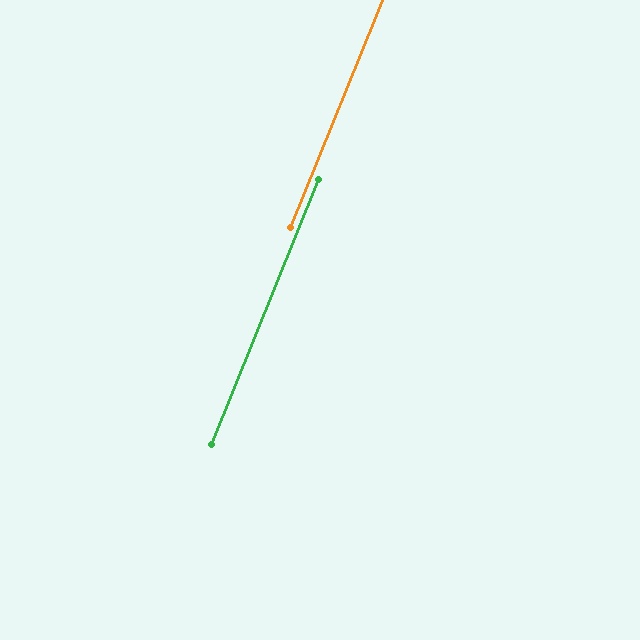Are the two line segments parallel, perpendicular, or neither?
Parallel — their directions differ by only 0.1°.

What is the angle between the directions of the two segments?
Approximately 0 degrees.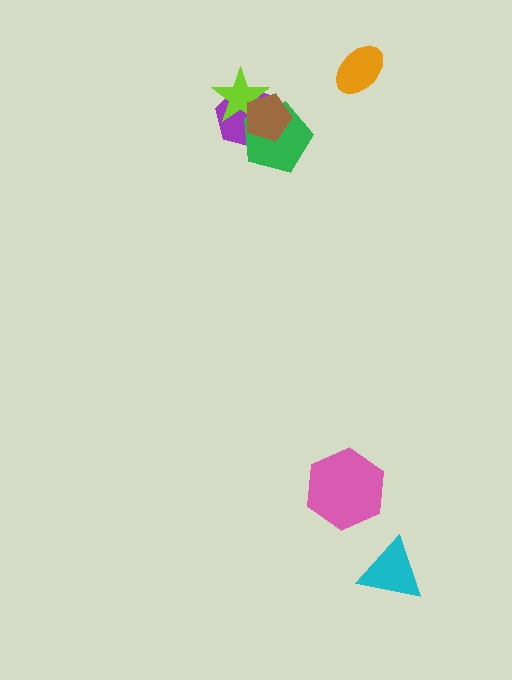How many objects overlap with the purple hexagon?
3 objects overlap with the purple hexagon.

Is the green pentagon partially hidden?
Yes, it is partially covered by another shape.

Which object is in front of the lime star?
The brown pentagon is in front of the lime star.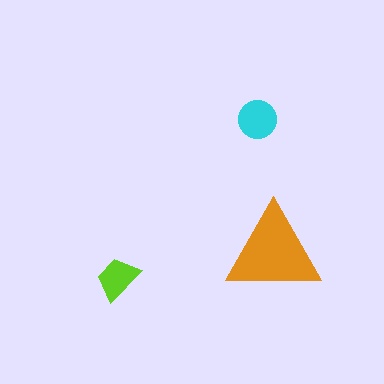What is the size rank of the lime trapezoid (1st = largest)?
3rd.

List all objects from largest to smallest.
The orange triangle, the cyan circle, the lime trapezoid.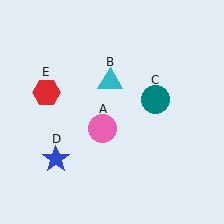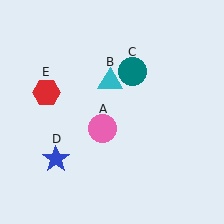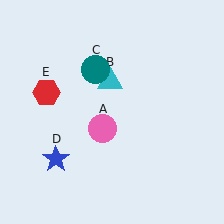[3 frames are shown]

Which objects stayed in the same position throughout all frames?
Pink circle (object A) and cyan triangle (object B) and blue star (object D) and red hexagon (object E) remained stationary.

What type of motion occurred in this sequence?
The teal circle (object C) rotated counterclockwise around the center of the scene.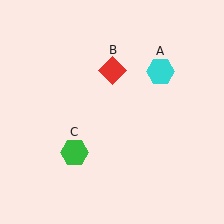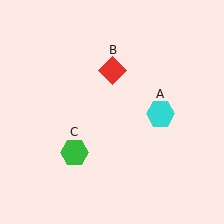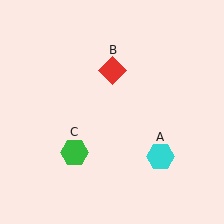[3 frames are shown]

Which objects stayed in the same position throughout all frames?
Red diamond (object B) and green hexagon (object C) remained stationary.